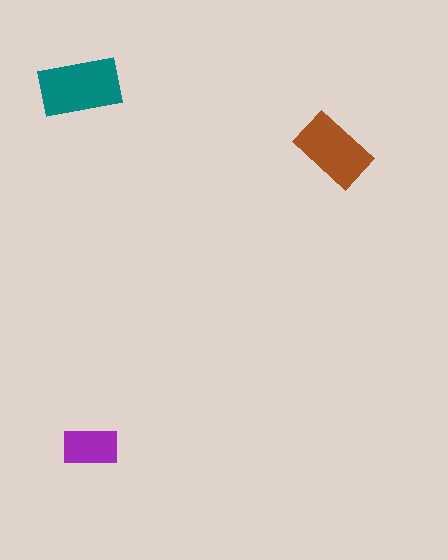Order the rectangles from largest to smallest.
the teal one, the brown one, the purple one.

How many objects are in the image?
There are 3 objects in the image.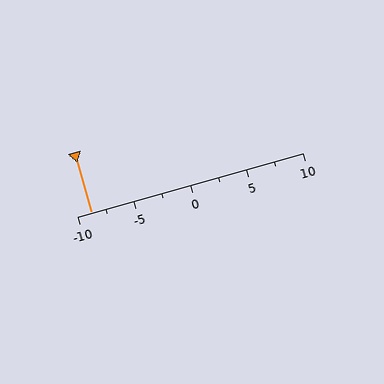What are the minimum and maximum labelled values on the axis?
The axis runs from -10 to 10.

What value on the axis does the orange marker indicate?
The marker indicates approximately -8.8.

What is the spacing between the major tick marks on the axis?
The major ticks are spaced 5 apart.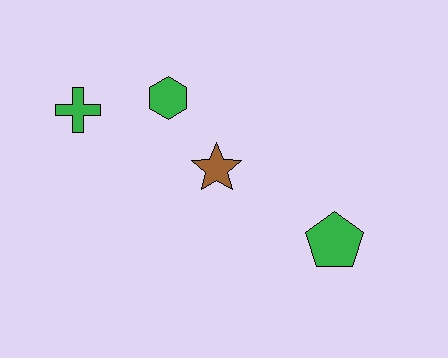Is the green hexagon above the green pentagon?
Yes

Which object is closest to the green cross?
The green hexagon is closest to the green cross.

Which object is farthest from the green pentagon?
The green cross is farthest from the green pentagon.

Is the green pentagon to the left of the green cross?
No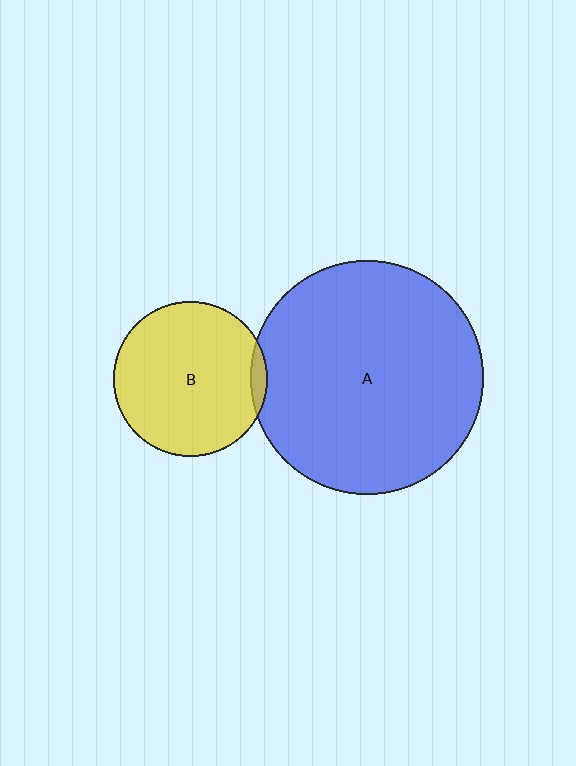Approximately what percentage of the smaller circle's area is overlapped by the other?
Approximately 5%.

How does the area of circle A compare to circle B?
Approximately 2.3 times.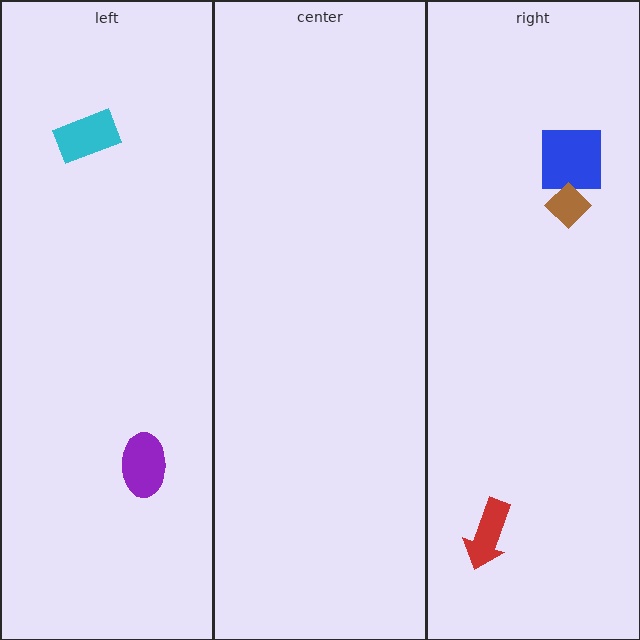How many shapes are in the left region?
2.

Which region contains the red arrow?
The right region.